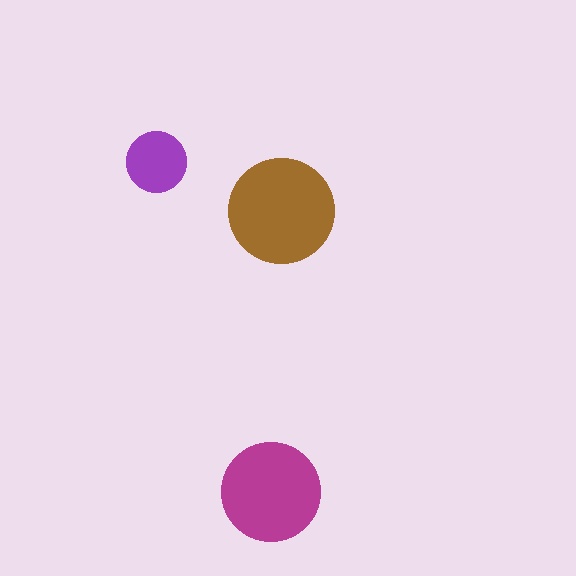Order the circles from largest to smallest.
the brown one, the magenta one, the purple one.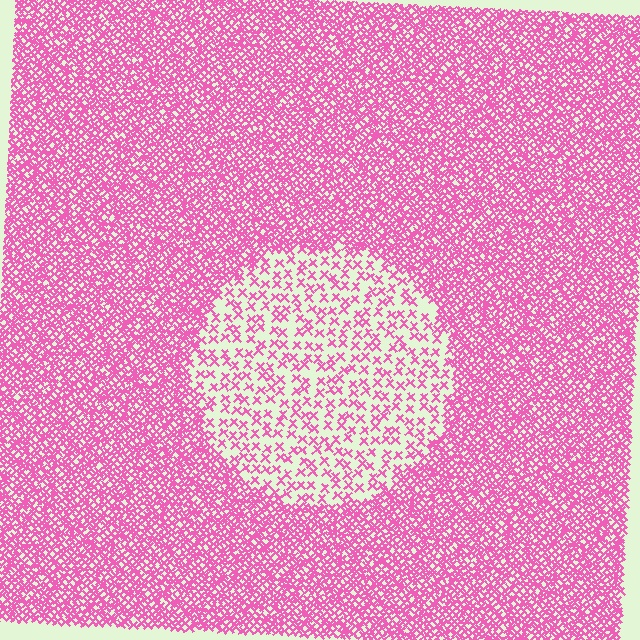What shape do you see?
I see a circle.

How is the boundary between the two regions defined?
The boundary is defined by a change in element density (approximately 2.9x ratio). All elements are the same color, size, and shape.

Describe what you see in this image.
The image contains small pink elements arranged at two different densities. A circle-shaped region is visible where the elements are less densely packed than the surrounding area.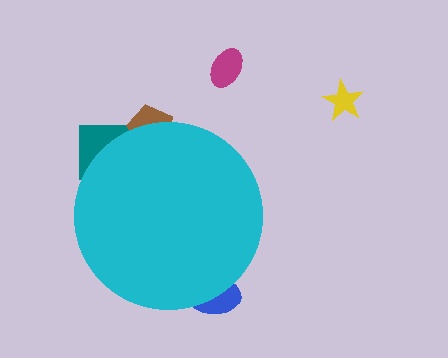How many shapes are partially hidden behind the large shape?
3 shapes are partially hidden.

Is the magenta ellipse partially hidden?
No, the magenta ellipse is fully visible.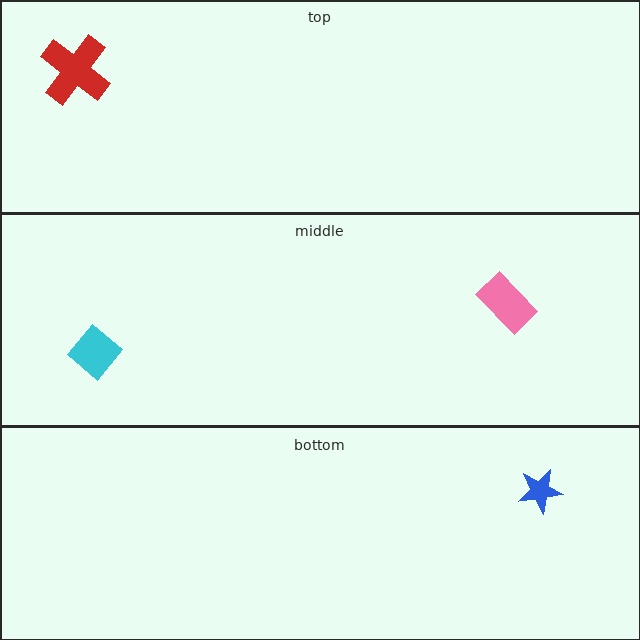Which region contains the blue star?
The bottom region.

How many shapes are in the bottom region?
1.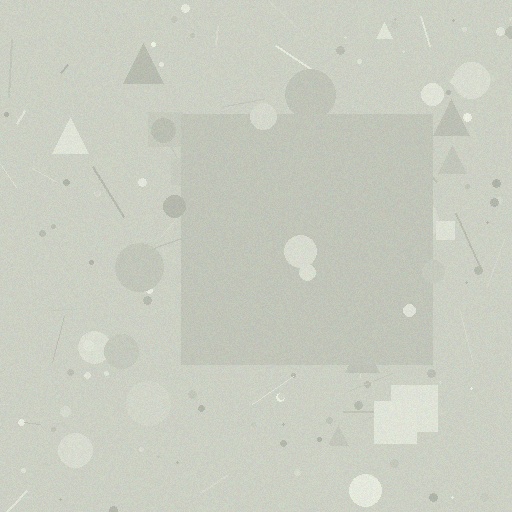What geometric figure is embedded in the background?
A square is embedded in the background.